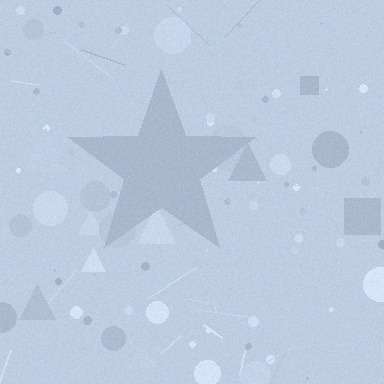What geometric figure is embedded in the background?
A star is embedded in the background.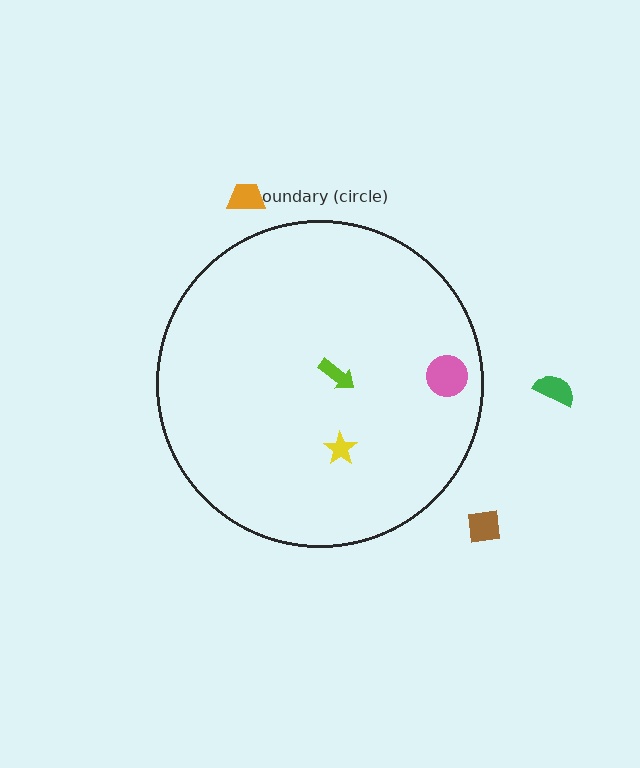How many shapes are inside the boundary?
3 inside, 3 outside.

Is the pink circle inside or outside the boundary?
Inside.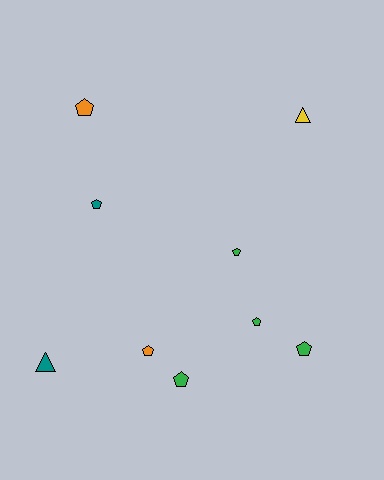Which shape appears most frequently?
Pentagon, with 7 objects.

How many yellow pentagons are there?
There are no yellow pentagons.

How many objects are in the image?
There are 9 objects.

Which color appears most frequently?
Green, with 4 objects.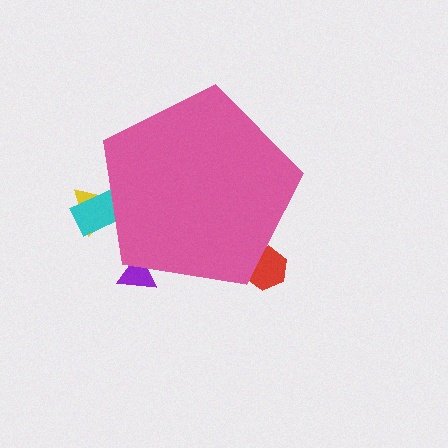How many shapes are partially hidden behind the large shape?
4 shapes are partially hidden.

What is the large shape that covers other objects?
A pink pentagon.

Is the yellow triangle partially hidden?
Yes, the yellow triangle is partially hidden behind the pink pentagon.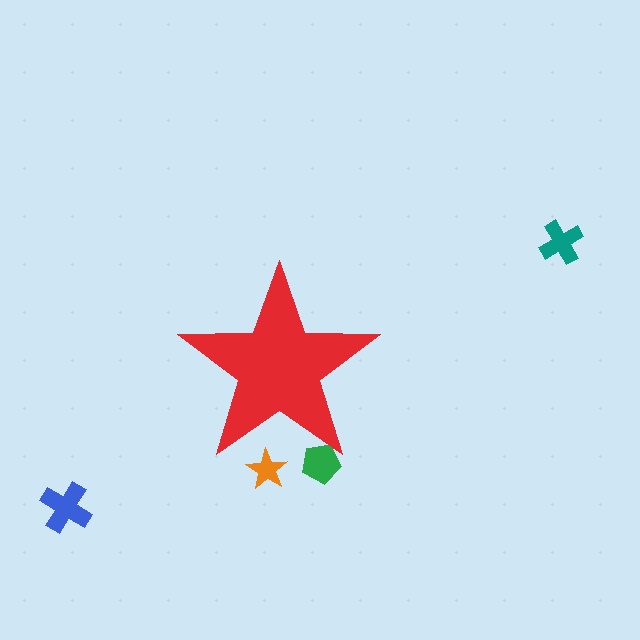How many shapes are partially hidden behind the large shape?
2 shapes are partially hidden.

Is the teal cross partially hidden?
No, the teal cross is fully visible.